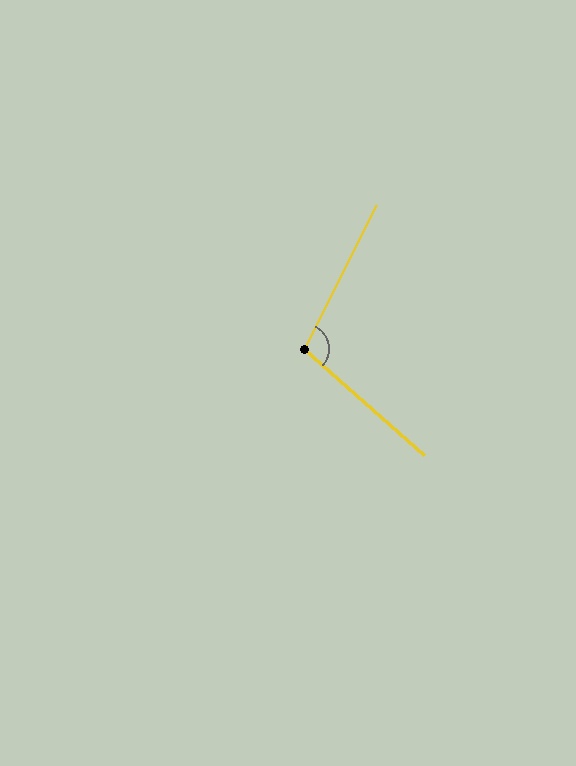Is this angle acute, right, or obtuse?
It is obtuse.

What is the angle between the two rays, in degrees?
Approximately 105 degrees.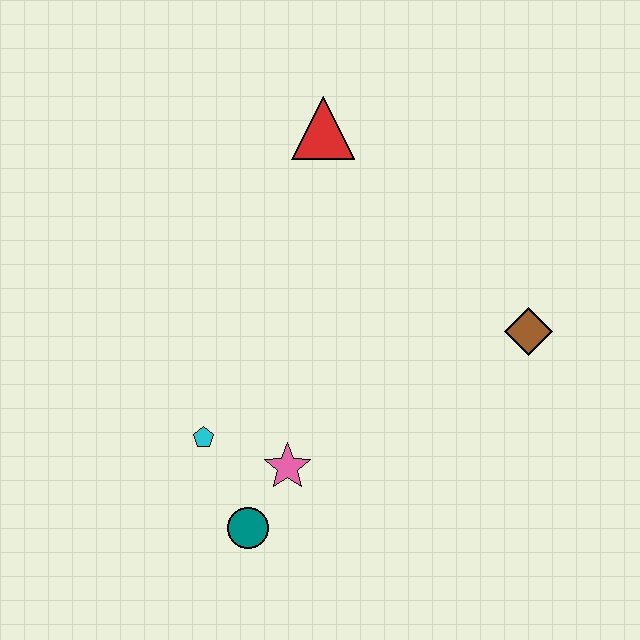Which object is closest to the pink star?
The teal circle is closest to the pink star.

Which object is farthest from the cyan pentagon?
The brown diamond is farthest from the cyan pentagon.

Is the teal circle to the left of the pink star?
Yes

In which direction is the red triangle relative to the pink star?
The red triangle is above the pink star.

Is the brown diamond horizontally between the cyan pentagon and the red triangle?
No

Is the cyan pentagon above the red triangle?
No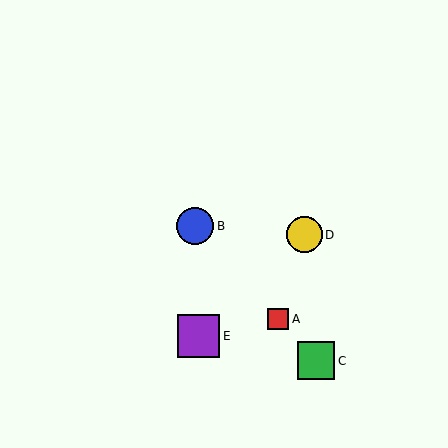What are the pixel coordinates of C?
Object C is at (316, 361).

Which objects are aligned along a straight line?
Objects A, B, C are aligned along a straight line.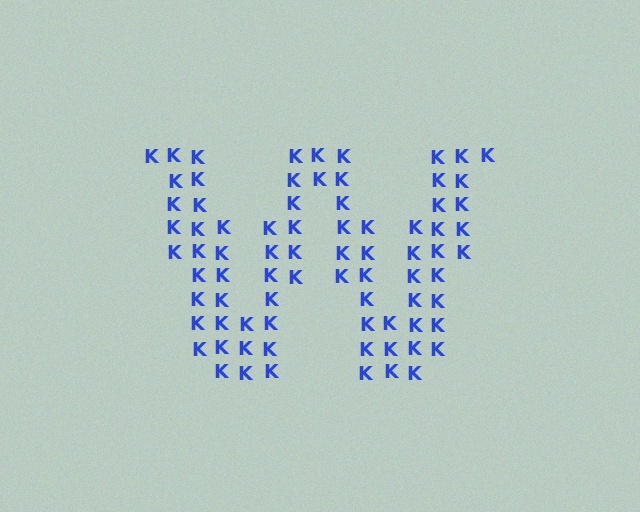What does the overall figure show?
The overall figure shows the letter W.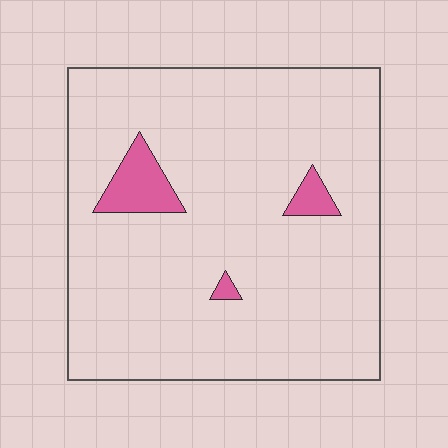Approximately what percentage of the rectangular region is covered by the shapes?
Approximately 5%.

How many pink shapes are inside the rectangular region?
3.